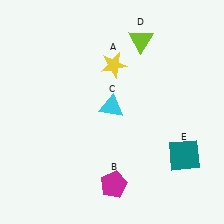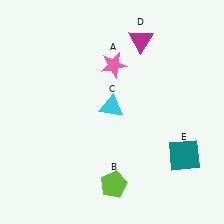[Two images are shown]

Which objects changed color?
A changed from yellow to pink. B changed from magenta to lime. D changed from lime to magenta.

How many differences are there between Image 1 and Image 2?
There are 3 differences between the two images.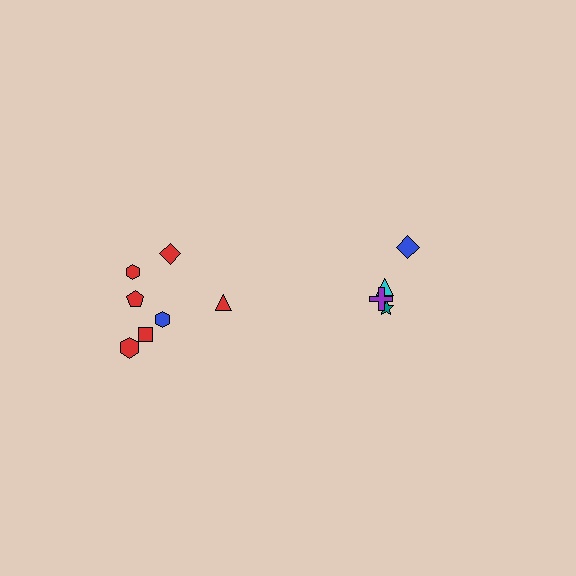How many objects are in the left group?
There are 7 objects.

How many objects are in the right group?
There are 4 objects.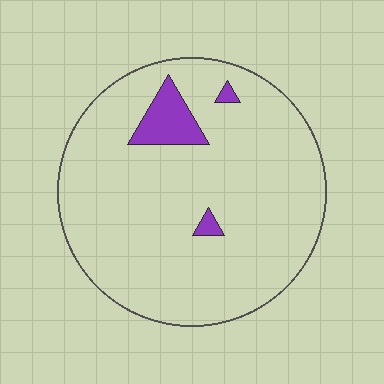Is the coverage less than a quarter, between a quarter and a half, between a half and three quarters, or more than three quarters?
Less than a quarter.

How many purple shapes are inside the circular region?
3.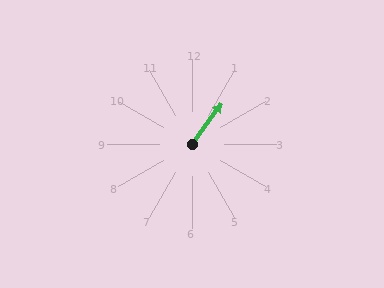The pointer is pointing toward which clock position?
Roughly 1 o'clock.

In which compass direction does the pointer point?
Northeast.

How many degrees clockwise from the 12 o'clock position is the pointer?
Approximately 36 degrees.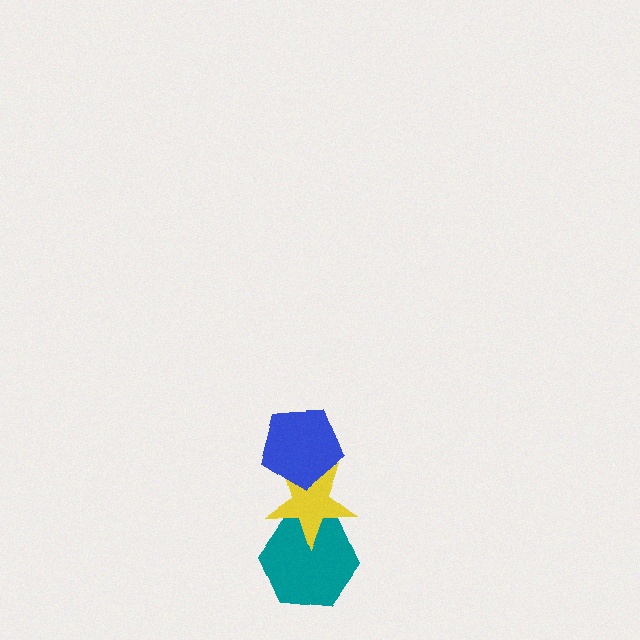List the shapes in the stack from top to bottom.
From top to bottom: the blue pentagon, the yellow star, the teal hexagon.